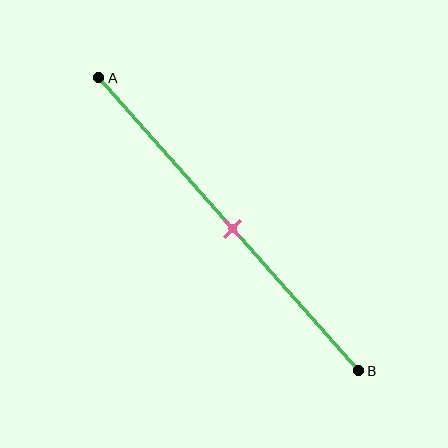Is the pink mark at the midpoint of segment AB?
Yes, the mark is approximately at the midpoint.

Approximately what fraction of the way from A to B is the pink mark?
The pink mark is approximately 50% of the way from A to B.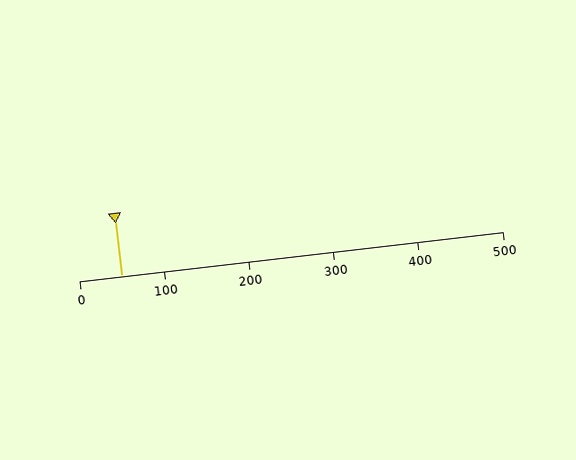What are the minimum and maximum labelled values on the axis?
The axis runs from 0 to 500.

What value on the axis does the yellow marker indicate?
The marker indicates approximately 50.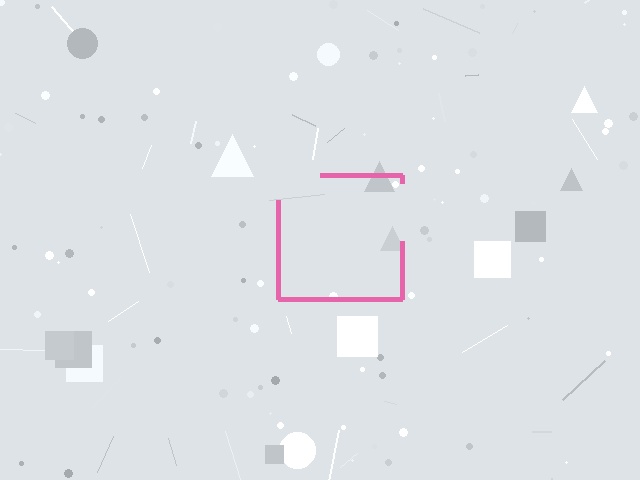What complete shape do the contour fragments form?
The contour fragments form a square.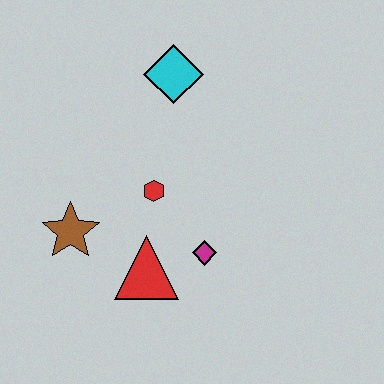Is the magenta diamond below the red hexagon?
Yes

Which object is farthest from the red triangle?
The cyan diamond is farthest from the red triangle.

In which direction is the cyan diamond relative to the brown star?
The cyan diamond is above the brown star.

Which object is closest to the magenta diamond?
The red triangle is closest to the magenta diamond.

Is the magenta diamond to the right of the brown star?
Yes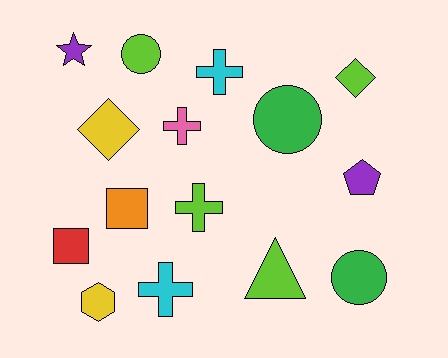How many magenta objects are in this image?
There are no magenta objects.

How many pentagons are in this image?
There is 1 pentagon.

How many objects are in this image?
There are 15 objects.